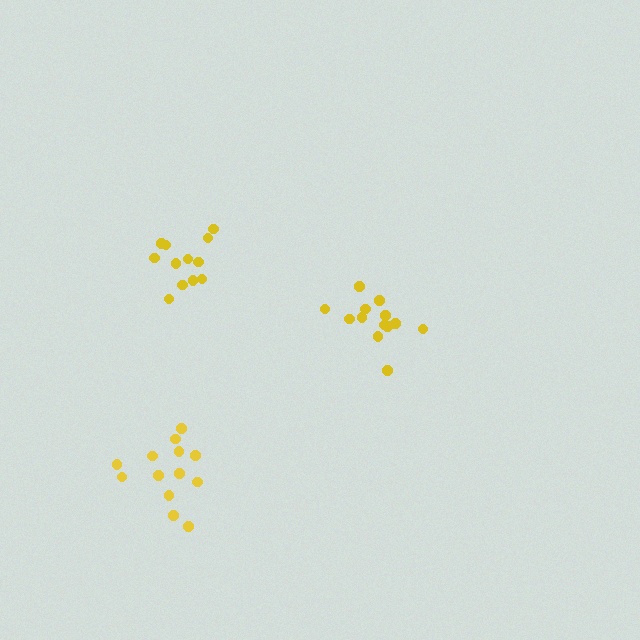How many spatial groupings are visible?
There are 3 spatial groupings.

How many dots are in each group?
Group 1: 13 dots, Group 2: 13 dots, Group 3: 12 dots (38 total).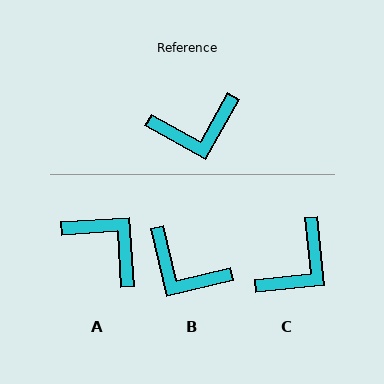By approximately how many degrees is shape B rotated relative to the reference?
Approximately 47 degrees clockwise.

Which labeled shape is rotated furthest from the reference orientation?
A, about 123 degrees away.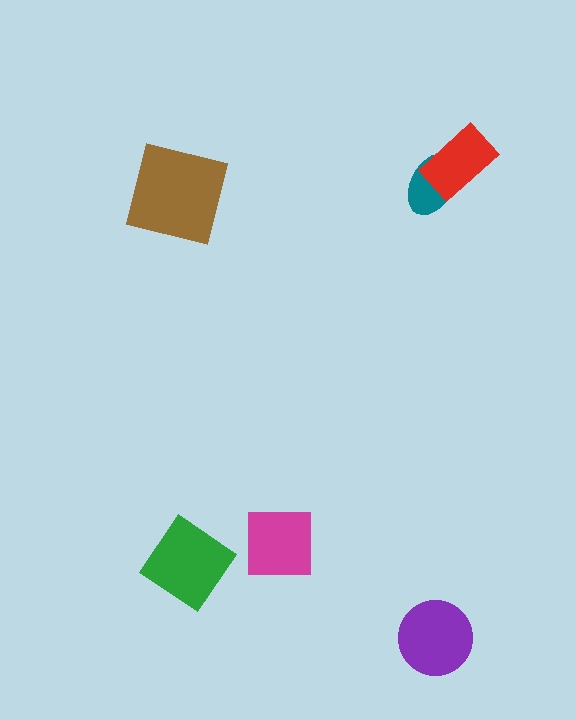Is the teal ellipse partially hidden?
Yes, it is partially covered by another shape.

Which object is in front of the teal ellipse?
The red rectangle is in front of the teal ellipse.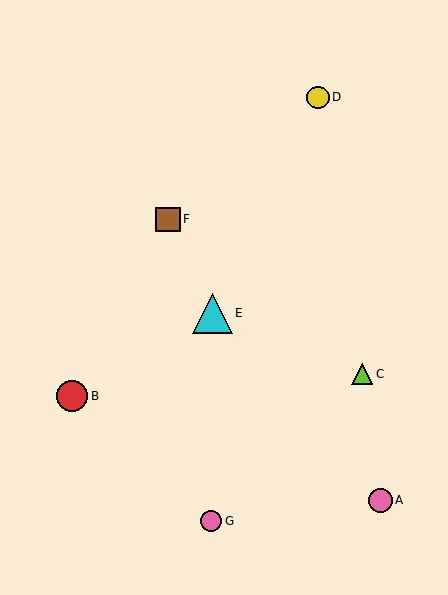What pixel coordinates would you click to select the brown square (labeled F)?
Click at (168, 219) to select the brown square F.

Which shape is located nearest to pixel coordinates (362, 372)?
The lime triangle (labeled C) at (362, 374) is nearest to that location.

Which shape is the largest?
The cyan triangle (labeled E) is the largest.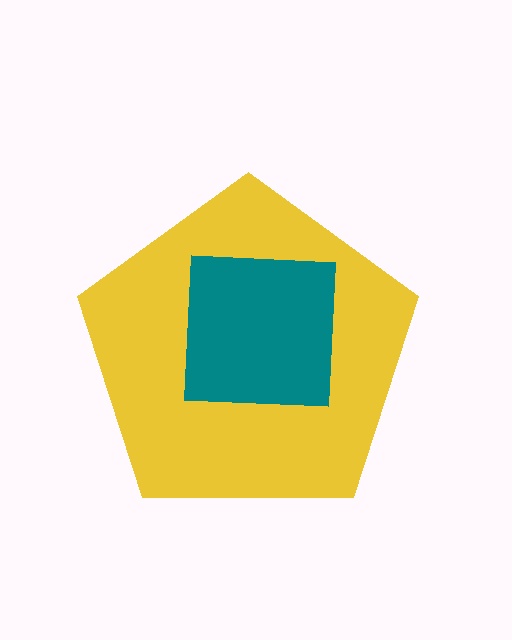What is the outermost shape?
The yellow pentagon.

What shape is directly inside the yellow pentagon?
The teal square.